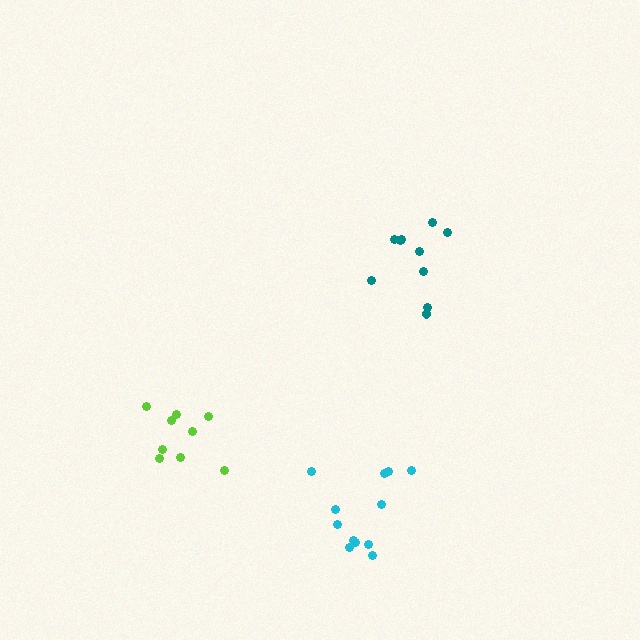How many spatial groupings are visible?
There are 3 spatial groupings.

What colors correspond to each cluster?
The clusters are colored: teal, cyan, lime.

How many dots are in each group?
Group 1: 10 dots, Group 2: 12 dots, Group 3: 9 dots (31 total).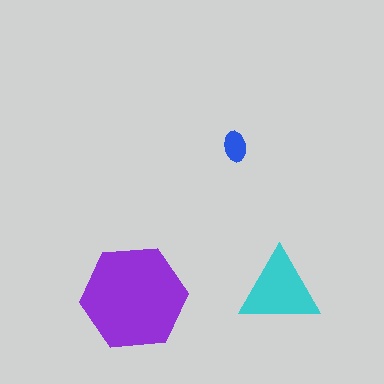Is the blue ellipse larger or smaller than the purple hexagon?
Smaller.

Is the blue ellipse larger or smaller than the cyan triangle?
Smaller.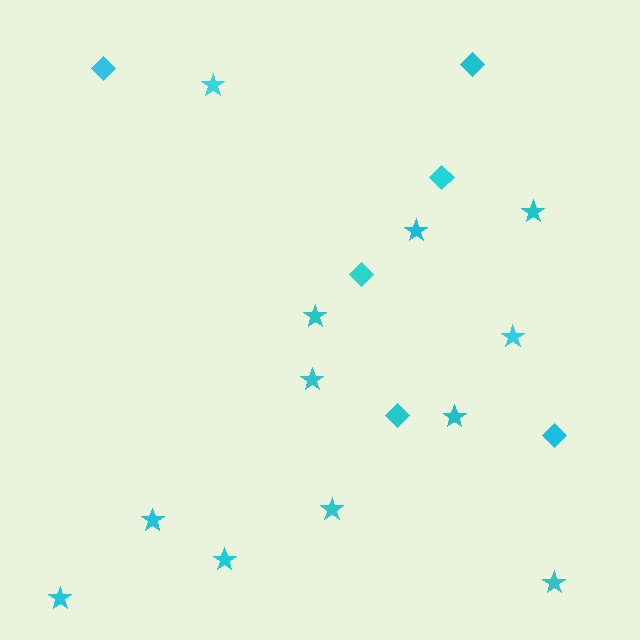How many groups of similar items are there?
There are 2 groups: one group of diamonds (6) and one group of stars (12).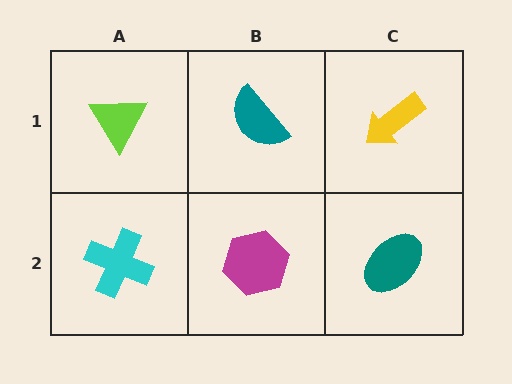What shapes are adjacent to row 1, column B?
A magenta hexagon (row 2, column B), a lime triangle (row 1, column A), a yellow arrow (row 1, column C).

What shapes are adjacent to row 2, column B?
A teal semicircle (row 1, column B), a cyan cross (row 2, column A), a teal ellipse (row 2, column C).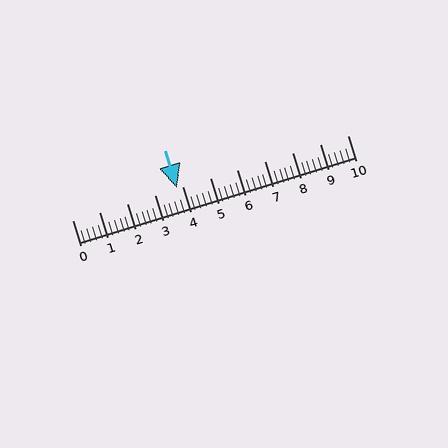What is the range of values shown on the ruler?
The ruler shows values from 0 to 10.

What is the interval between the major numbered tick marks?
The major tick marks are spaced 1 units apart.